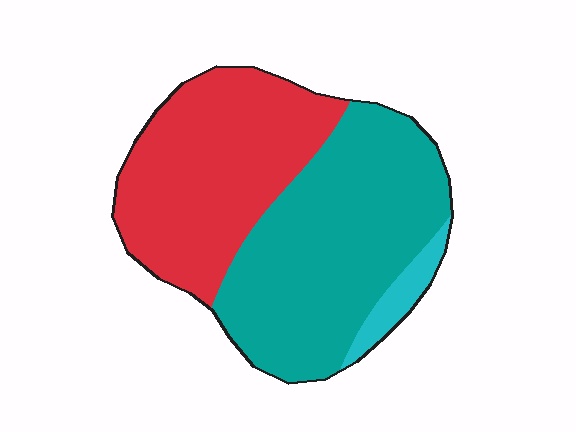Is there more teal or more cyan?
Teal.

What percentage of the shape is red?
Red covers about 45% of the shape.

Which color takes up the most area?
Teal, at roughly 50%.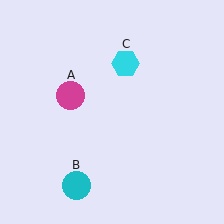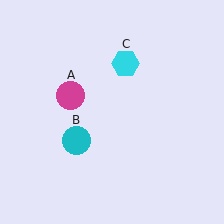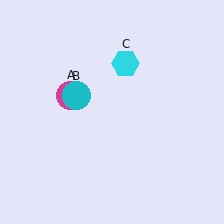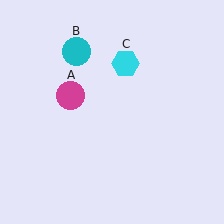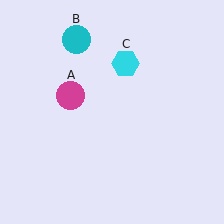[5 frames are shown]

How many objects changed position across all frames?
1 object changed position: cyan circle (object B).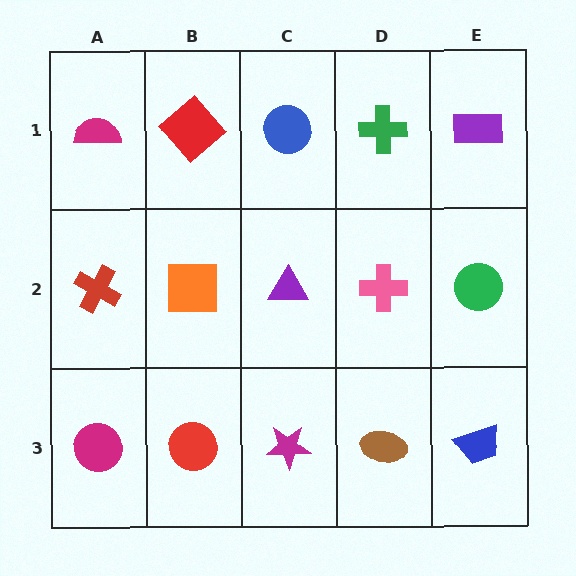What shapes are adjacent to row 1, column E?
A green circle (row 2, column E), a green cross (row 1, column D).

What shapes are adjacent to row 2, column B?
A red diamond (row 1, column B), a red circle (row 3, column B), a red cross (row 2, column A), a purple triangle (row 2, column C).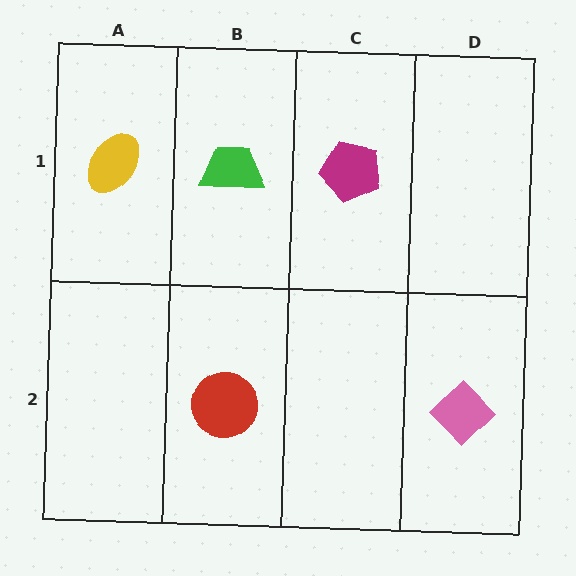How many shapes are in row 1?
3 shapes.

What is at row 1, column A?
A yellow ellipse.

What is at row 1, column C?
A magenta pentagon.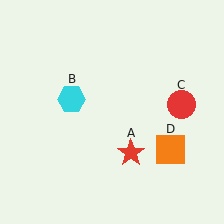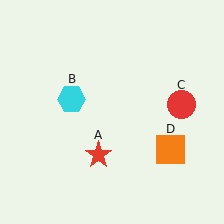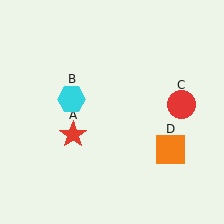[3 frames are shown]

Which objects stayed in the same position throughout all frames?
Cyan hexagon (object B) and red circle (object C) and orange square (object D) remained stationary.